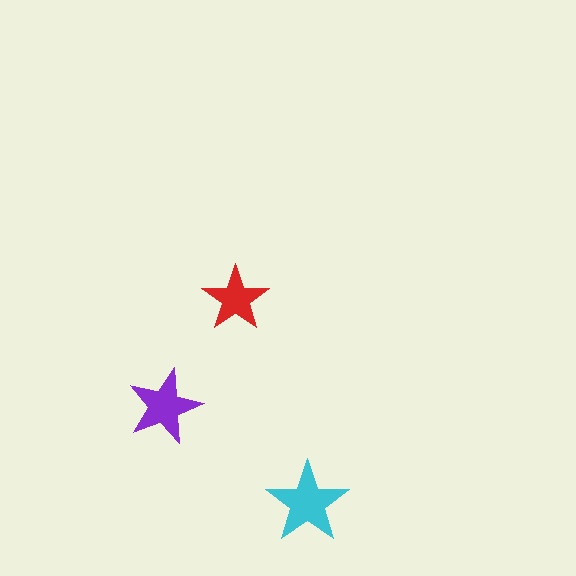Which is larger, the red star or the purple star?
The purple one.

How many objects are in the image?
There are 3 objects in the image.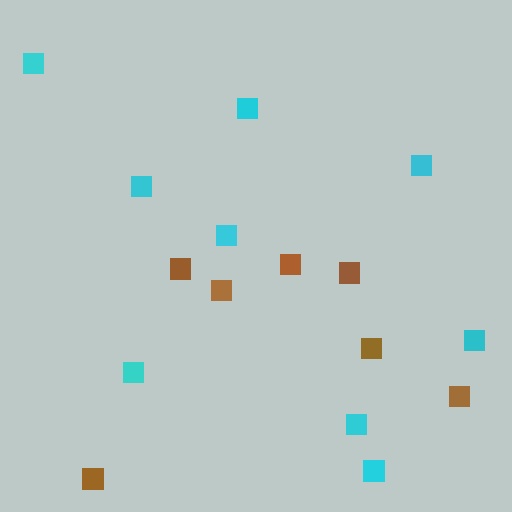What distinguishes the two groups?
There are 2 groups: one group of cyan squares (9) and one group of brown squares (7).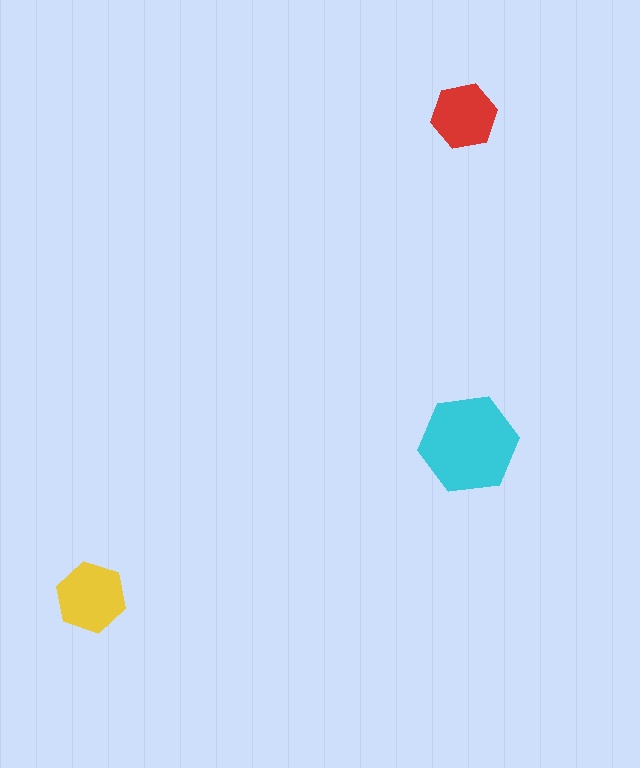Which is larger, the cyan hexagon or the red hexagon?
The cyan one.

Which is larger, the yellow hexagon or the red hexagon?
The yellow one.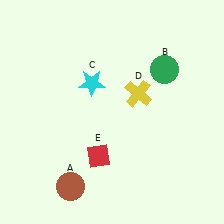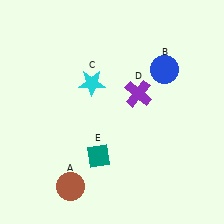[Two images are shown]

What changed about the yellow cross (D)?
In Image 1, D is yellow. In Image 2, it changed to purple.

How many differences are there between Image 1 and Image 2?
There are 3 differences between the two images.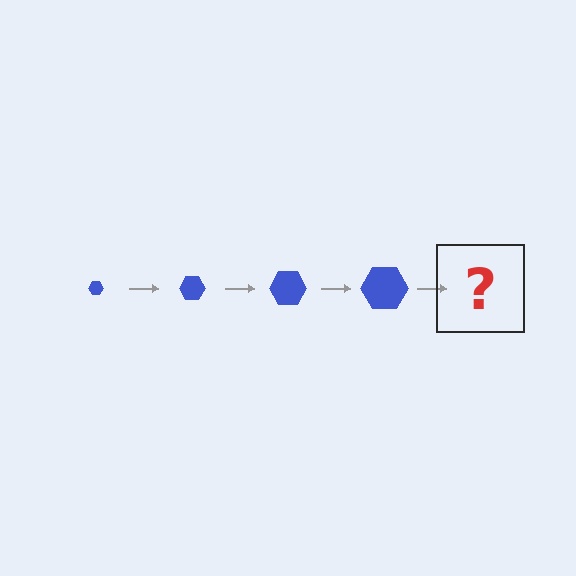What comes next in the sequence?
The next element should be a blue hexagon, larger than the previous one.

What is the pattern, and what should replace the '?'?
The pattern is that the hexagon gets progressively larger each step. The '?' should be a blue hexagon, larger than the previous one.